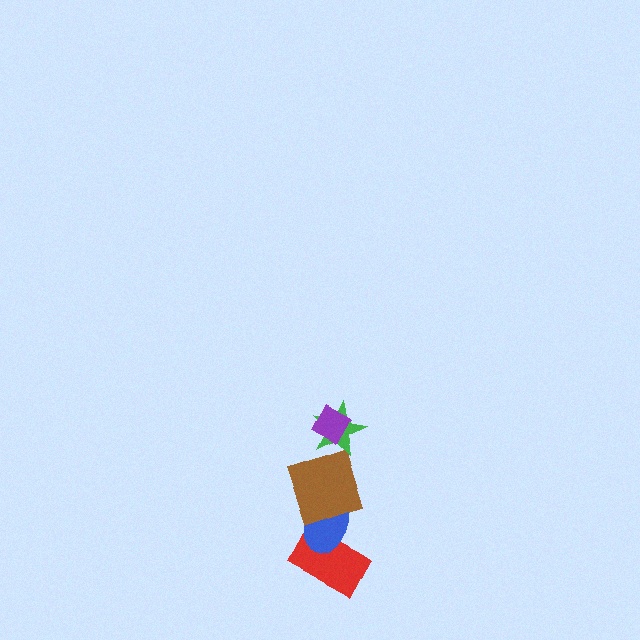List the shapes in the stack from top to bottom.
From top to bottom: the purple diamond, the green star, the brown square, the blue ellipse, the red rectangle.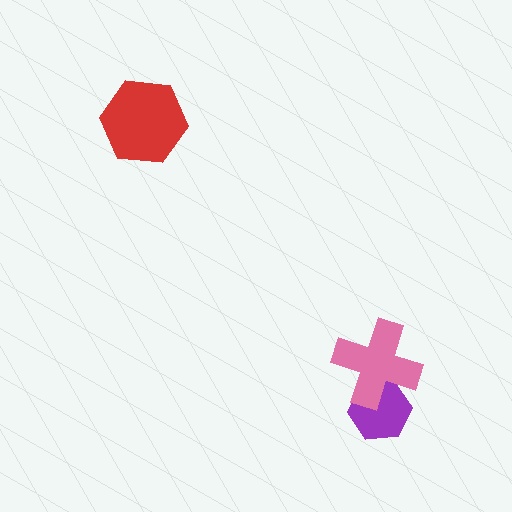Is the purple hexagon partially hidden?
Yes, it is partially covered by another shape.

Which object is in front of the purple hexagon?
The pink cross is in front of the purple hexagon.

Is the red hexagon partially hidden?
No, no other shape covers it.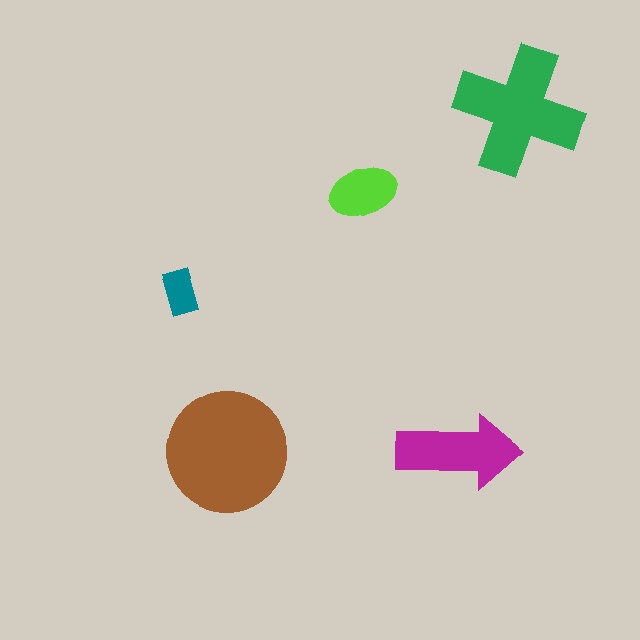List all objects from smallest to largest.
The teal rectangle, the lime ellipse, the magenta arrow, the green cross, the brown circle.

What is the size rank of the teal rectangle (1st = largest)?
5th.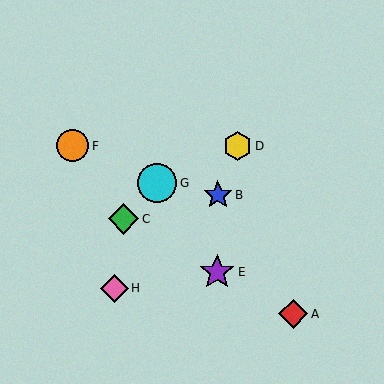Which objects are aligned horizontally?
Objects D, F are aligned horizontally.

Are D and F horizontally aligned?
Yes, both are at y≈146.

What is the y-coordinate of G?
Object G is at y≈183.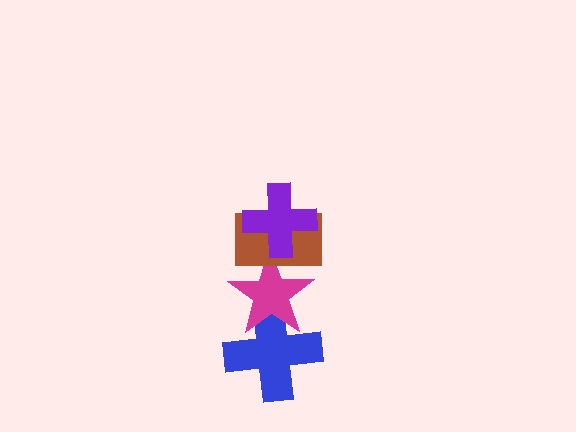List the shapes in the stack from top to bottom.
From top to bottom: the purple cross, the brown rectangle, the magenta star, the blue cross.